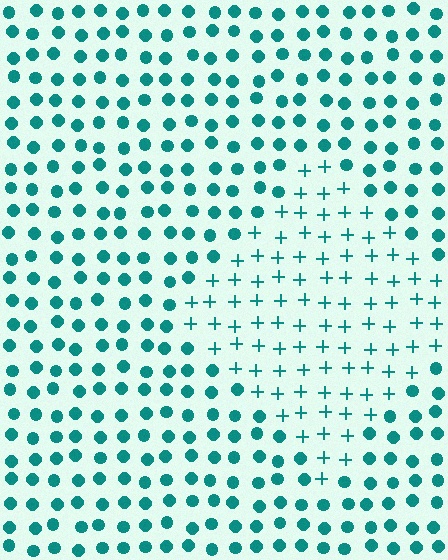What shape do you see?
I see a diamond.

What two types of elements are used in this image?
The image uses plus signs inside the diamond region and circles outside it.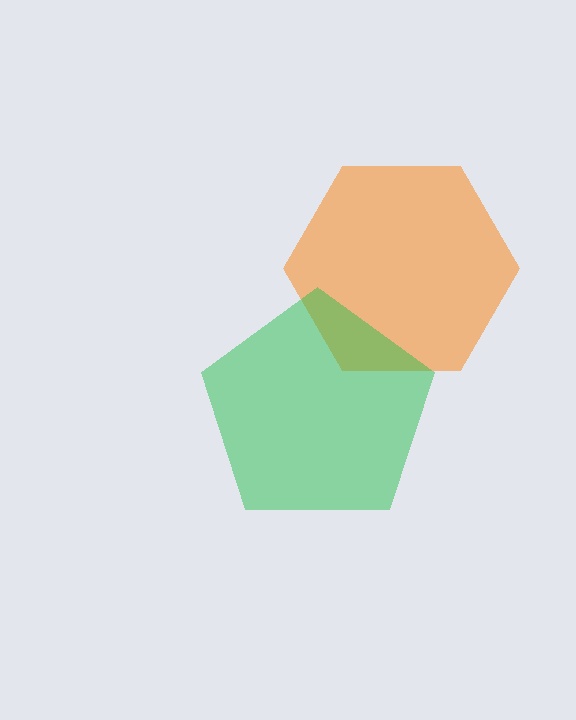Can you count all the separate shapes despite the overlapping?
Yes, there are 2 separate shapes.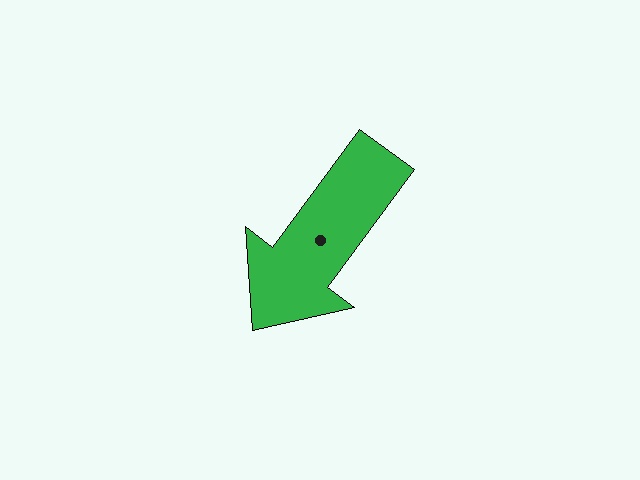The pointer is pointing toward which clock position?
Roughly 7 o'clock.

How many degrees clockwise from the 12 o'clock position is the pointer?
Approximately 217 degrees.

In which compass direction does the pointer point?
Southwest.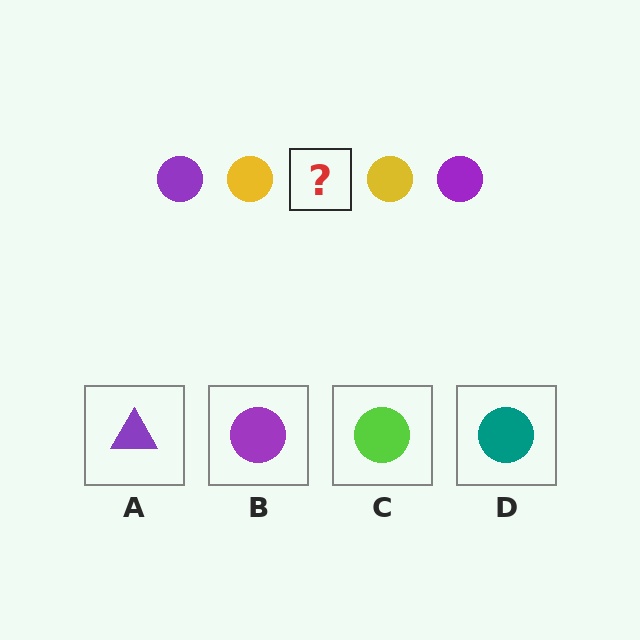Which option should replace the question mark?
Option B.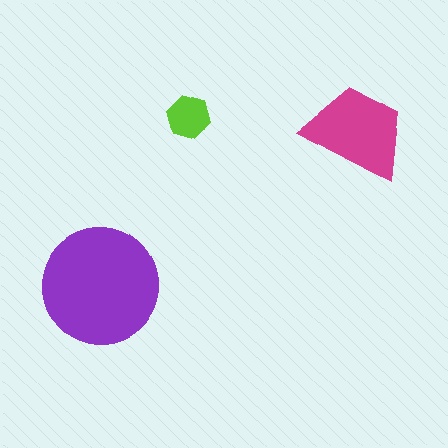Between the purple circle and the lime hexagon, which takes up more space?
The purple circle.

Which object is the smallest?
The lime hexagon.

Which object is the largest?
The purple circle.